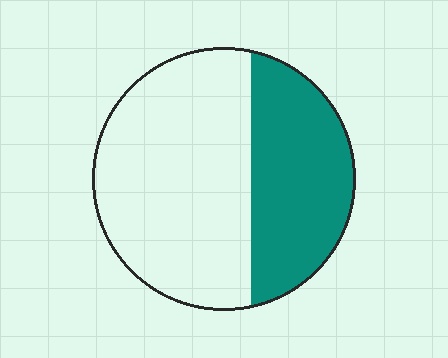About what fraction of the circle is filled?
About three eighths (3/8).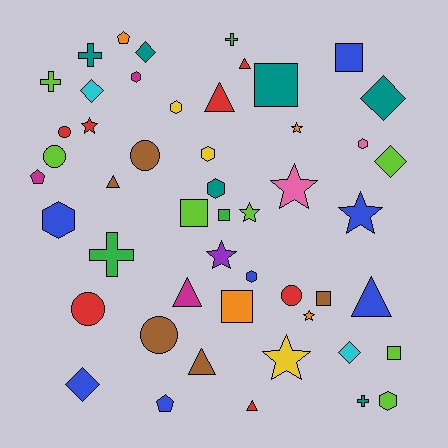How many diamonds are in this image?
There are 6 diamonds.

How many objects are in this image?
There are 50 objects.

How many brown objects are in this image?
There are 5 brown objects.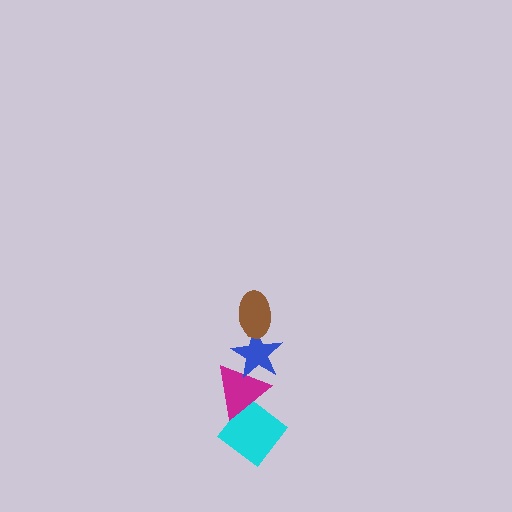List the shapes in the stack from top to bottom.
From top to bottom: the brown ellipse, the blue star, the magenta triangle, the cyan diamond.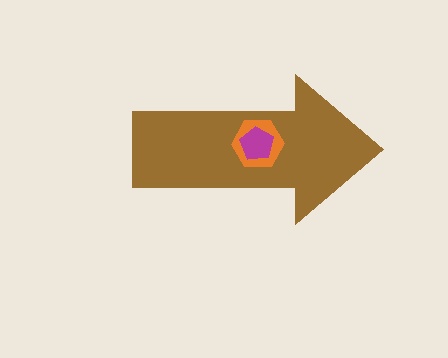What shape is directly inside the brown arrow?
The orange hexagon.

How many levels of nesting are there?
3.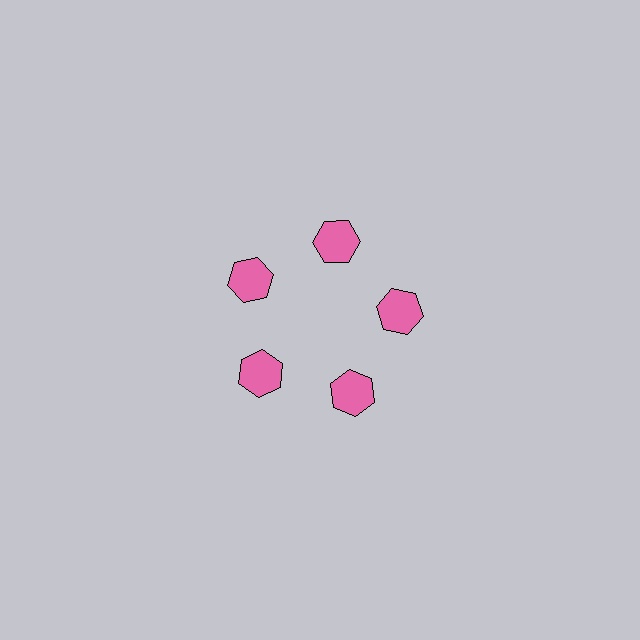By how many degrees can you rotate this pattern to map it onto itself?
The pattern maps onto itself every 72 degrees of rotation.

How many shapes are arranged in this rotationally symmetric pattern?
There are 5 shapes, arranged in 5 groups of 1.